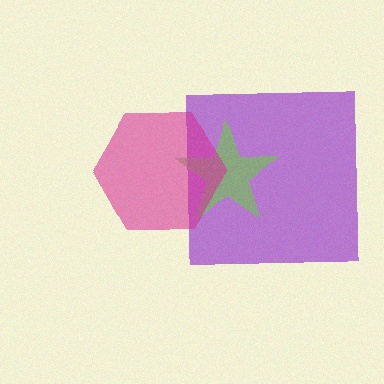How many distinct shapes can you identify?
There are 3 distinct shapes: a purple square, a lime star, a magenta hexagon.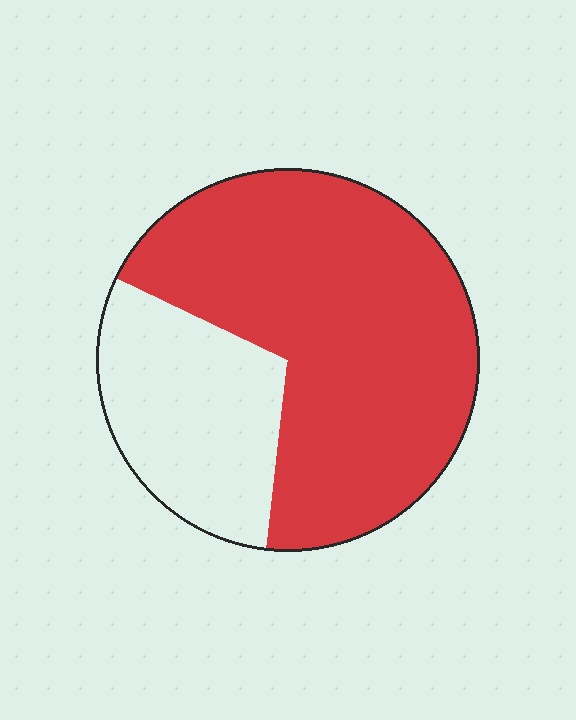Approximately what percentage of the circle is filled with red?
Approximately 70%.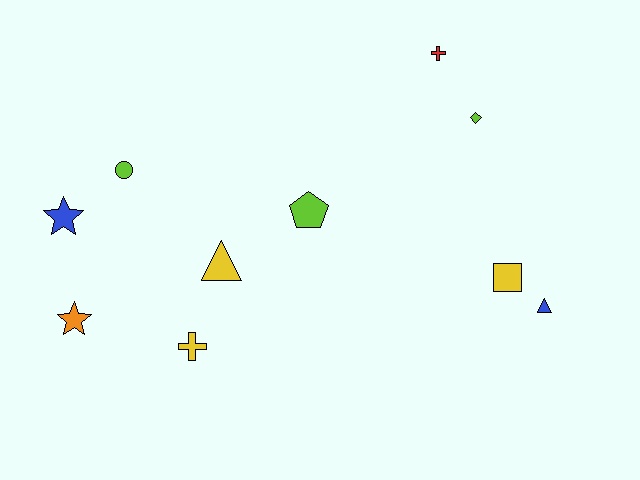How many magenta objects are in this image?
There are no magenta objects.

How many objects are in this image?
There are 10 objects.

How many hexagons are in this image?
There are no hexagons.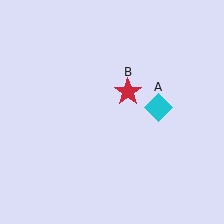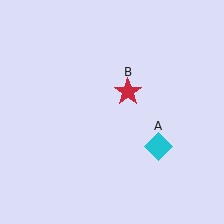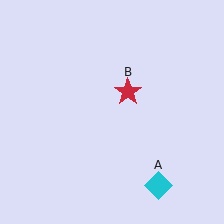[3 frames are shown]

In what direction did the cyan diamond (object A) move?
The cyan diamond (object A) moved down.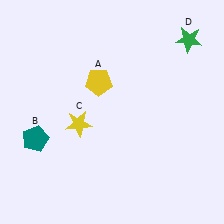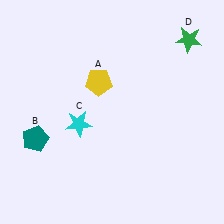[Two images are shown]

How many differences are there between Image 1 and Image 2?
There is 1 difference between the two images.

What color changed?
The star (C) changed from yellow in Image 1 to cyan in Image 2.